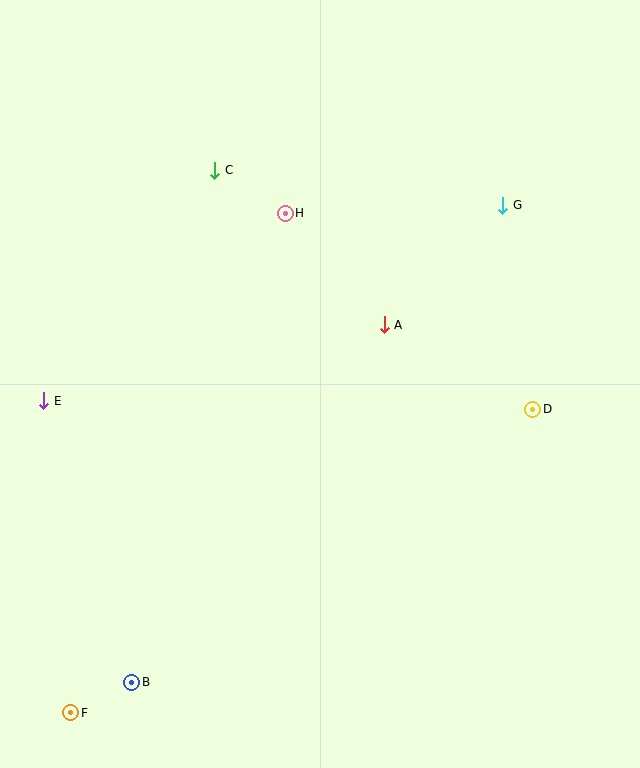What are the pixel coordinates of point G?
Point G is at (503, 205).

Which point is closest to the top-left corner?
Point C is closest to the top-left corner.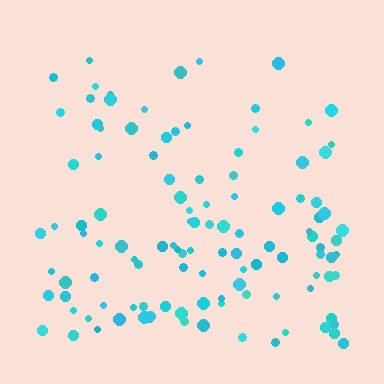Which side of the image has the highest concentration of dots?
The bottom.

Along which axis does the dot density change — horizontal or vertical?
Vertical.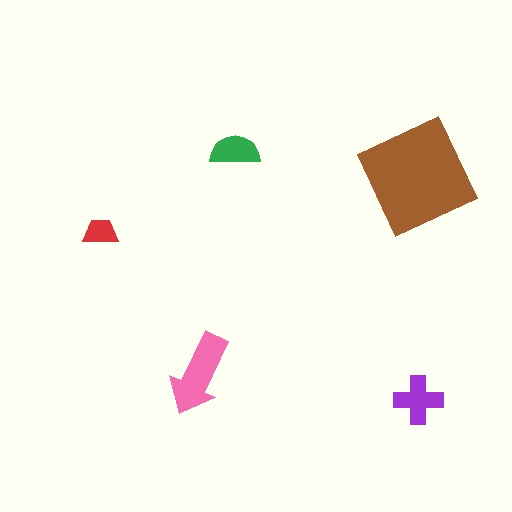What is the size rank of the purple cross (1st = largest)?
3rd.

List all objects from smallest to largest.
The red trapezoid, the green semicircle, the purple cross, the pink arrow, the brown diamond.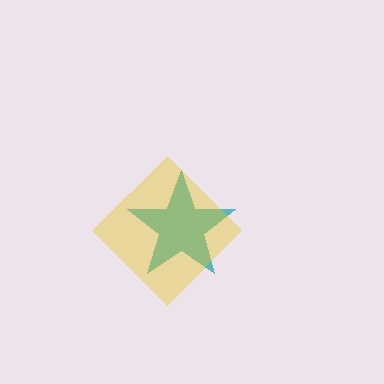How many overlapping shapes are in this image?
There are 2 overlapping shapes in the image.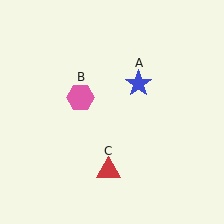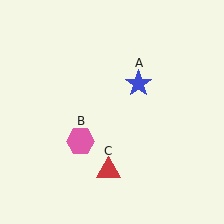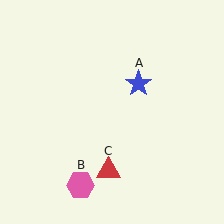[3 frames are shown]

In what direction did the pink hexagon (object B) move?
The pink hexagon (object B) moved down.